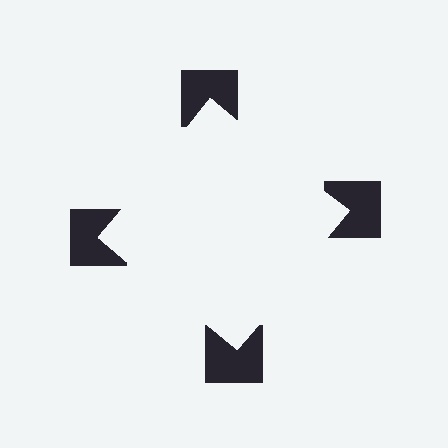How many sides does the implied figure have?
4 sides.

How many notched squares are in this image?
There are 4 — one at each vertex of the illusory square.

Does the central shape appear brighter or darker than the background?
It typically appears slightly brighter than the background, even though no actual brightness change is drawn.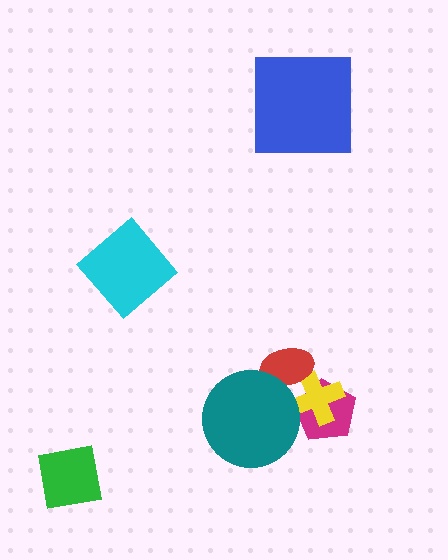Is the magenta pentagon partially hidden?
Yes, it is partially covered by another shape.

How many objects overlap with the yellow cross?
2 objects overlap with the yellow cross.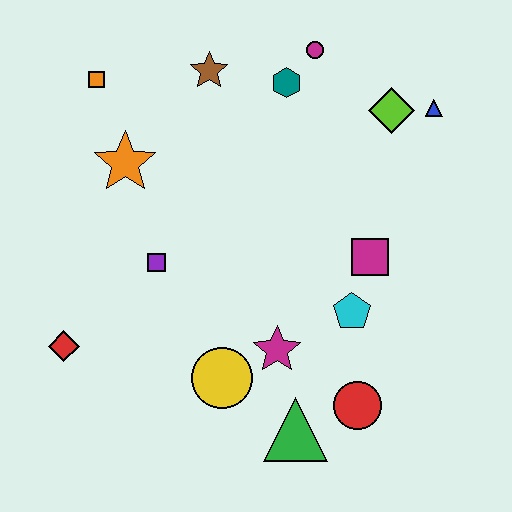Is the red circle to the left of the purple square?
No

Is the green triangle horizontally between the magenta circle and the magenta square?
No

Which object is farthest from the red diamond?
The blue triangle is farthest from the red diamond.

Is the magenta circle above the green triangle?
Yes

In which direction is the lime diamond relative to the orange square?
The lime diamond is to the right of the orange square.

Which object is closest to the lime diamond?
The blue triangle is closest to the lime diamond.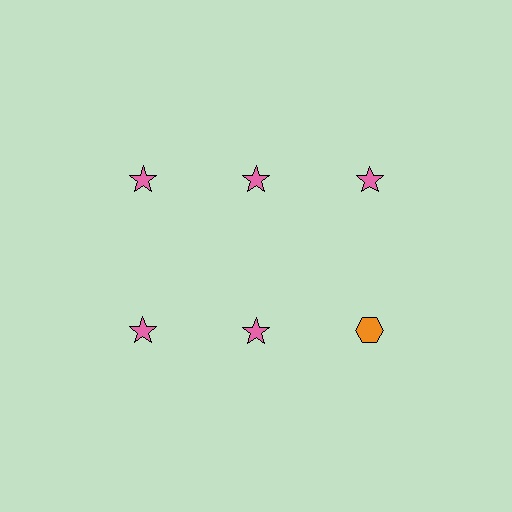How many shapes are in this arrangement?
There are 6 shapes arranged in a grid pattern.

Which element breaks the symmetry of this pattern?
The orange hexagon in the second row, center column breaks the symmetry. All other shapes are pink stars.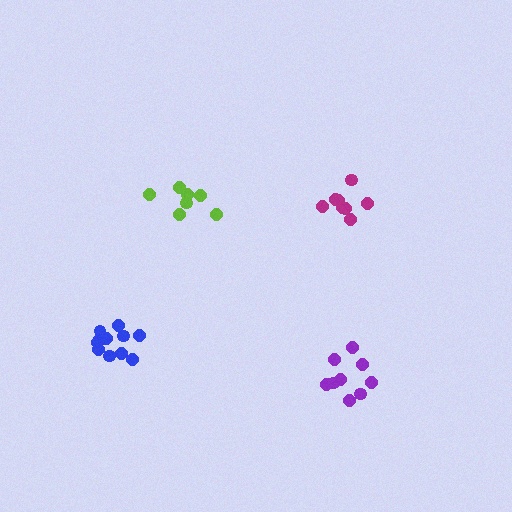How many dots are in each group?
Group 1: 8 dots, Group 2: 13 dots, Group 3: 7 dots, Group 4: 9 dots (37 total).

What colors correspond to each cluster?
The clusters are colored: magenta, blue, lime, purple.